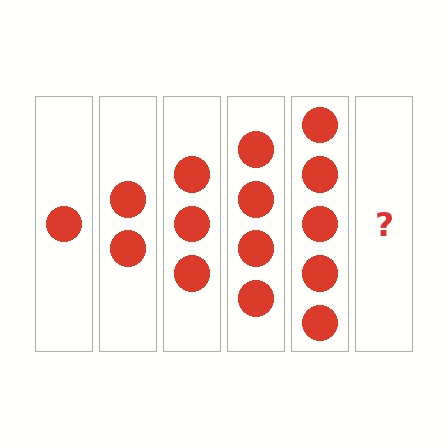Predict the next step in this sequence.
The next step is 6 circles.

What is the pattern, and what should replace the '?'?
The pattern is that each step adds one more circle. The '?' should be 6 circles.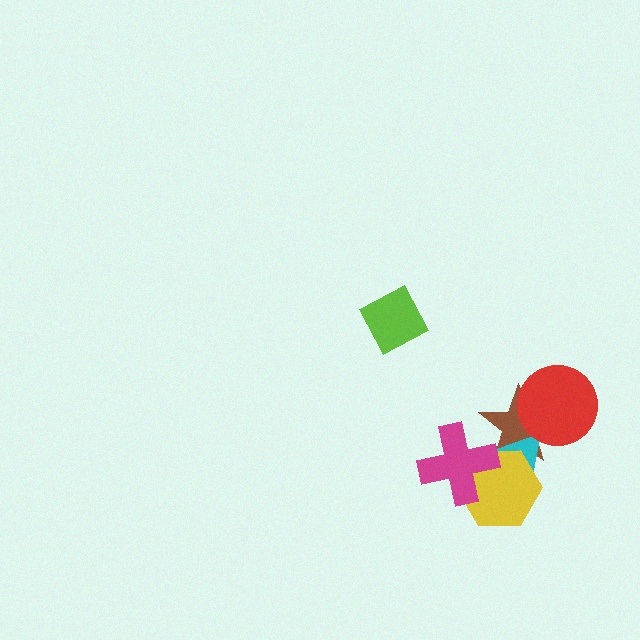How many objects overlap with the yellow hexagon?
3 objects overlap with the yellow hexagon.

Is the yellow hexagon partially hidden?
Yes, it is partially covered by another shape.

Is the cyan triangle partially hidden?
Yes, it is partially covered by another shape.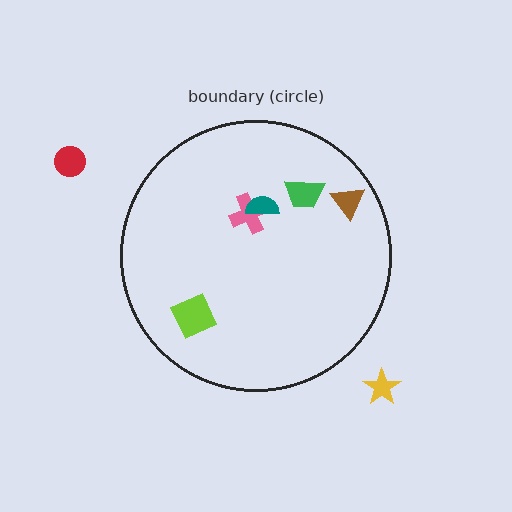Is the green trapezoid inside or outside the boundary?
Inside.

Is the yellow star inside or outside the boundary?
Outside.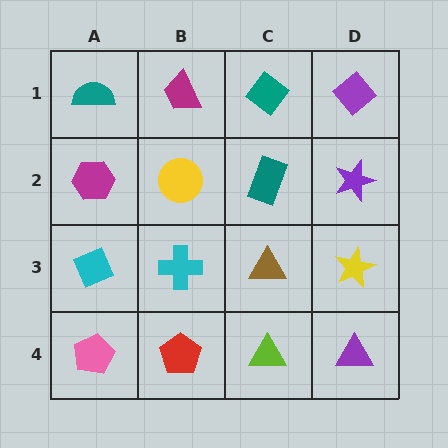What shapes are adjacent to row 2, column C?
A teal diamond (row 1, column C), a brown triangle (row 3, column C), a yellow circle (row 2, column B), a purple star (row 2, column D).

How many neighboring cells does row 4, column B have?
3.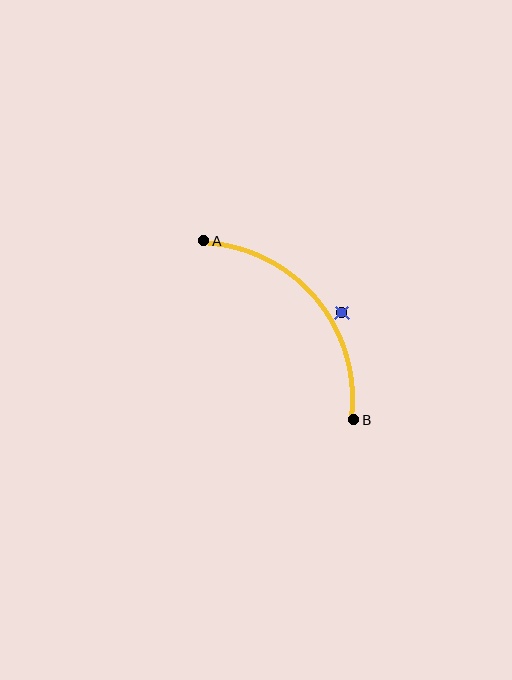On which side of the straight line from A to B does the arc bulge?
The arc bulges above and to the right of the straight line connecting A and B.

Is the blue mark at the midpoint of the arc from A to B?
No — the blue mark does not lie on the arc at all. It sits slightly outside the curve.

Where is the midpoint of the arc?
The arc midpoint is the point on the curve farthest from the straight line joining A and B. It sits above and to the right of that line.